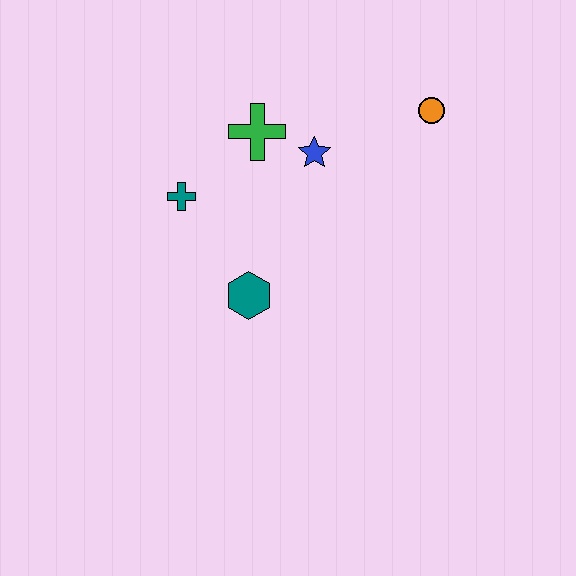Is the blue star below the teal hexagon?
No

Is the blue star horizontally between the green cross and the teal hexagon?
No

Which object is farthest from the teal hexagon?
The orange circle is farthest from the teal hexagon.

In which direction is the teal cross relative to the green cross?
The teal cross is to the left of the green cross.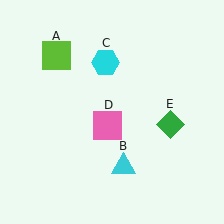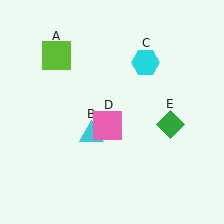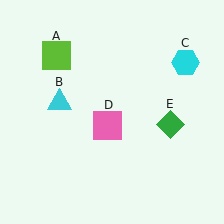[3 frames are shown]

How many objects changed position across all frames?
2 objects changed position: cyan triangle (object B), cyan hexagon (object C).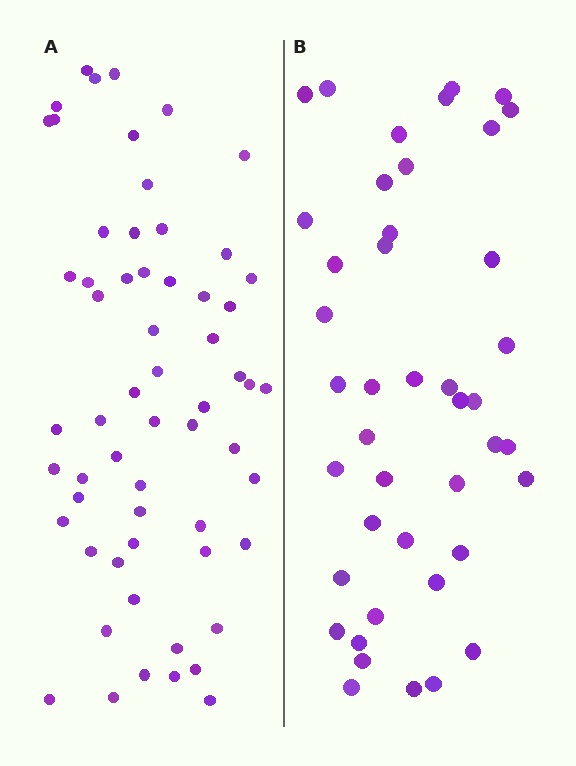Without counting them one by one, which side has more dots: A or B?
Region A (the left region) has more dots.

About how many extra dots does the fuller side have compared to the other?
Region A has approximately 15 more dots than region B.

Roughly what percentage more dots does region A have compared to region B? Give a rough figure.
About 40% more.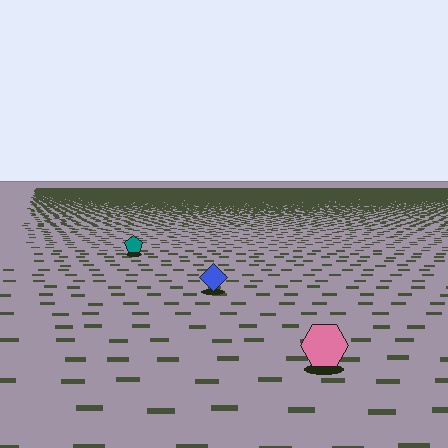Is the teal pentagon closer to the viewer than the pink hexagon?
No. The pink hexagon is closer — you can tell from the texture gradient: the ground texture is coarser near it.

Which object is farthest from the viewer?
The teal pentagon is farthest from the viewer. It appears smaller and the ground texture around it is denser.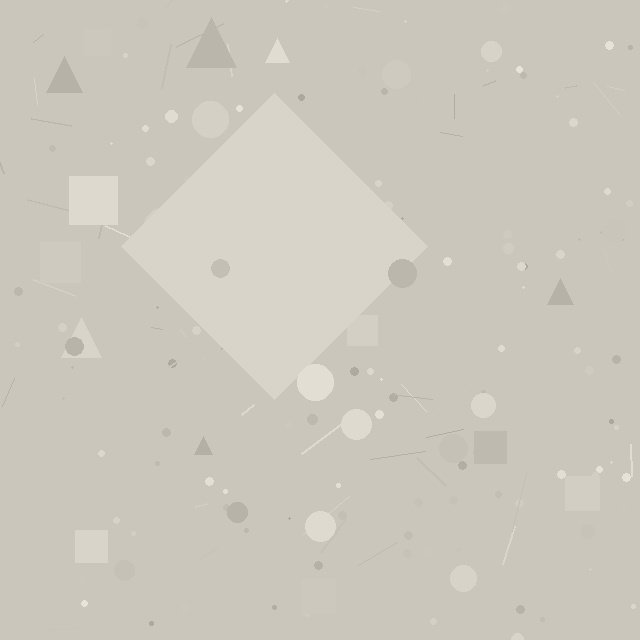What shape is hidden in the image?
A diamond is hidden in the image.